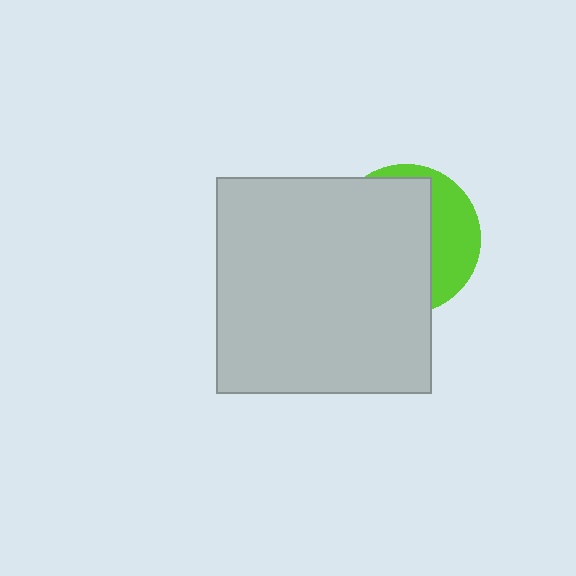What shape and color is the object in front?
The object in front is a light gray square.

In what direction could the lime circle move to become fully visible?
The lime circle could move right. That would shift it out from behind the light gray square entirely.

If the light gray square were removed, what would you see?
You would see the complete lime circle.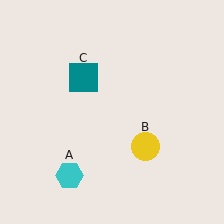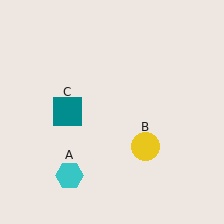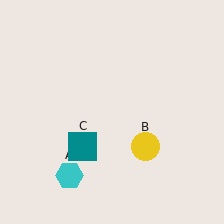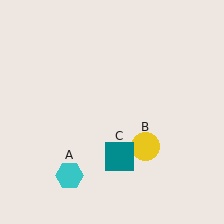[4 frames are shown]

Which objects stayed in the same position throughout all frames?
Cyan hexagon (object A) and yellow circle (object B) remained stationary.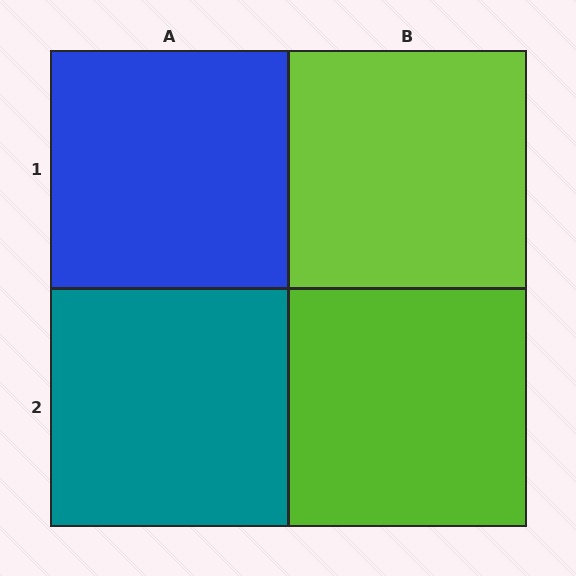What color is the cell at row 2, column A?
Teal.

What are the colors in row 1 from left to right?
Blue, lime.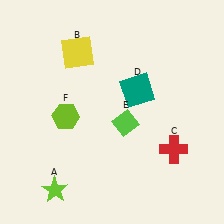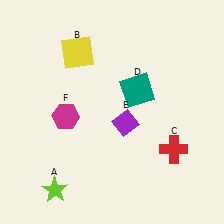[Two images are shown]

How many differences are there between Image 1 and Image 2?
There are 2 differences between the two images.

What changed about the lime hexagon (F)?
In Image 1, F is lime. In Image 2, it changed to magenta.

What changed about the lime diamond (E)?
In Image 1, E is lime. In Image 2, it changed to purple.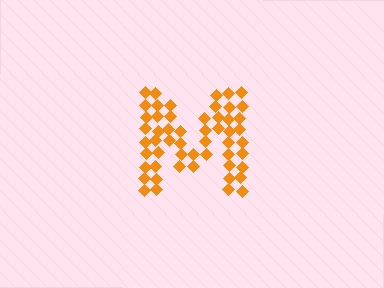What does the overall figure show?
The overall figure shows the letter M.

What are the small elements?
The small elements are diamonds.